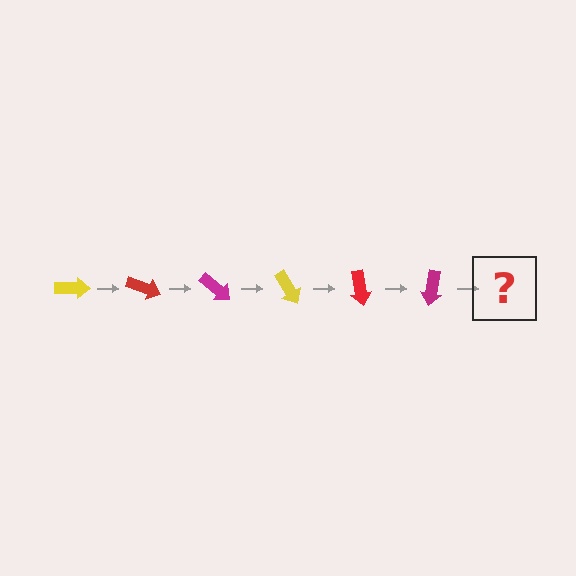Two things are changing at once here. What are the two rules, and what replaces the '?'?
The two rules are that it rotates 20 degrees each step and the color cycles through yellow, red, and magenta. The '?' should be a yellow arrow, rotated 120 degrees from the start.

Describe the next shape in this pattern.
It should be a yellow arrow, rotated 120 degrees from the start.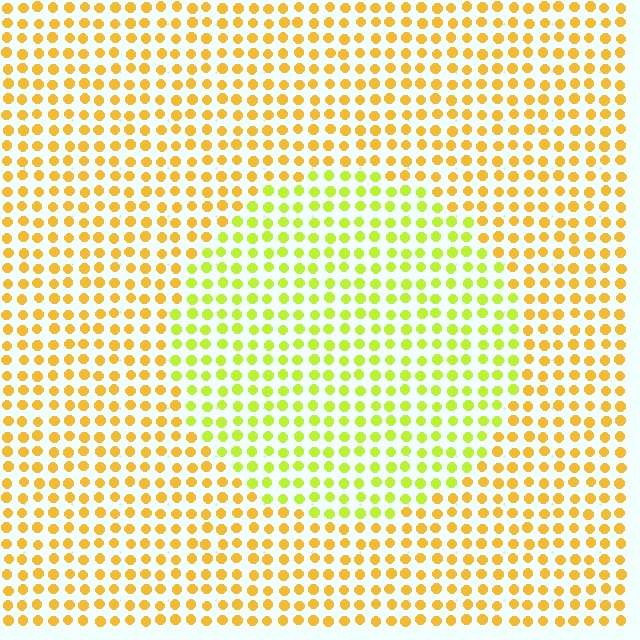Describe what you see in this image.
The image is filled with small yellow elements in a uniform arrangement. A circle-shaped region is visible where the elements are tinted to a slightly different hue, forming a subtle color boundary.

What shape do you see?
I see a circle.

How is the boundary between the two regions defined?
The boundary is defined purely by a slight shift in hue (about 36 degrees). Spacing, size, and orientation are identical on both sides.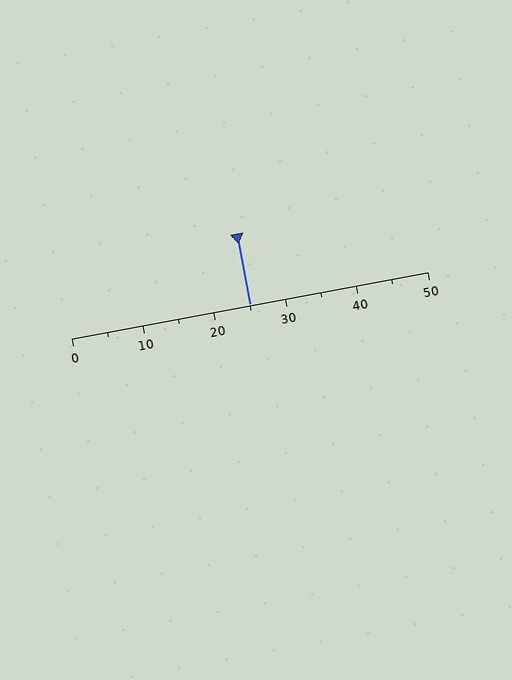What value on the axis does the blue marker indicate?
The marker indicates approximately 25.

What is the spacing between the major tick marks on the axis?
The major ticks are spaced 10 apart.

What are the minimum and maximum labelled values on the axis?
The axis runs from 0 to 50.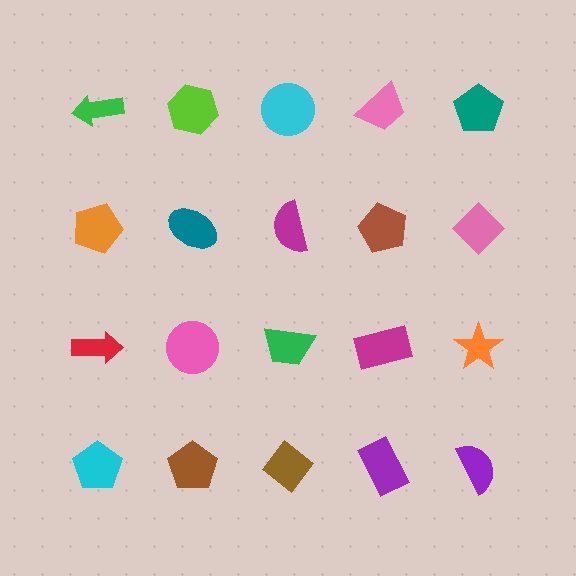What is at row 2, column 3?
A magenta semicircle.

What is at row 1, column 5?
A teal pentagon.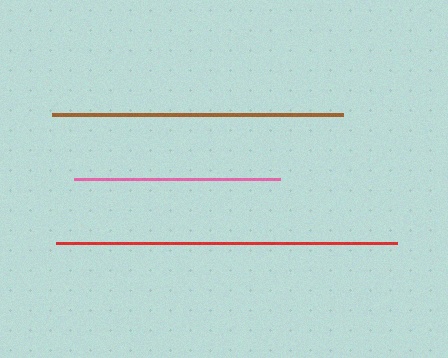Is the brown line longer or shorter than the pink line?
The brown line is longer than the pink line.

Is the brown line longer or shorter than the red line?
The red line is longer than the brown line.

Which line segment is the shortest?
The pink line is the shortest at approximately 206 pixels.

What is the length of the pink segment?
The pink segment is approximately 206 pixels long.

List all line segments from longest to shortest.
From longest to shortest: red, brown, pink.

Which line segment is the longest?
The red line is the longest at approximately 341 pixels.